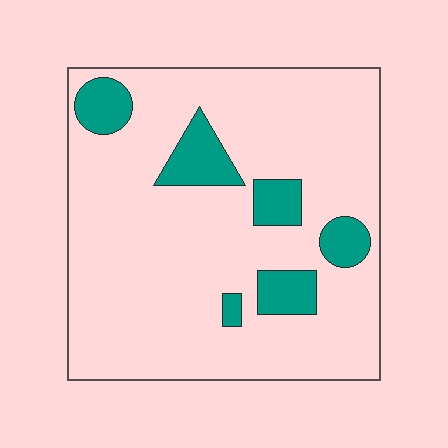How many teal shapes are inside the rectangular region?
6.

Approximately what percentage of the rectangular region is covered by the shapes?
Approximately 15%.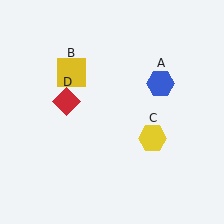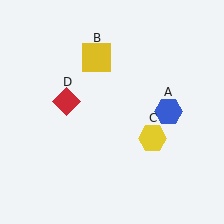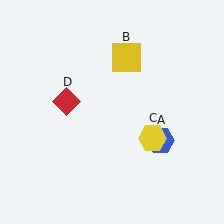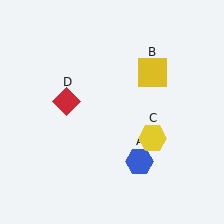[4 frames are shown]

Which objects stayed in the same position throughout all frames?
Yellow hexagon (object C) and red diamond (object D) remained stationary.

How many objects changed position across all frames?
2 objects changed position: blue hexagon (object A), yellow square (object B).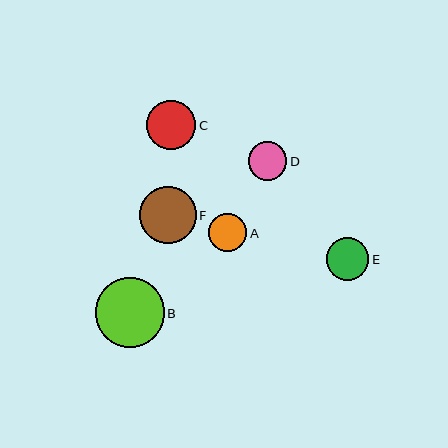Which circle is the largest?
Circle B is the largest with a size of approximately 69 pixels.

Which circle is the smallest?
Circle A is the smallest with a size of approximately 38 pixels.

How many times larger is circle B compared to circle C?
Circle B is approximately 1.4 times the size of circle C.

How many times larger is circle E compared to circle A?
Circle E is approximately 1.1 times the size of circle A.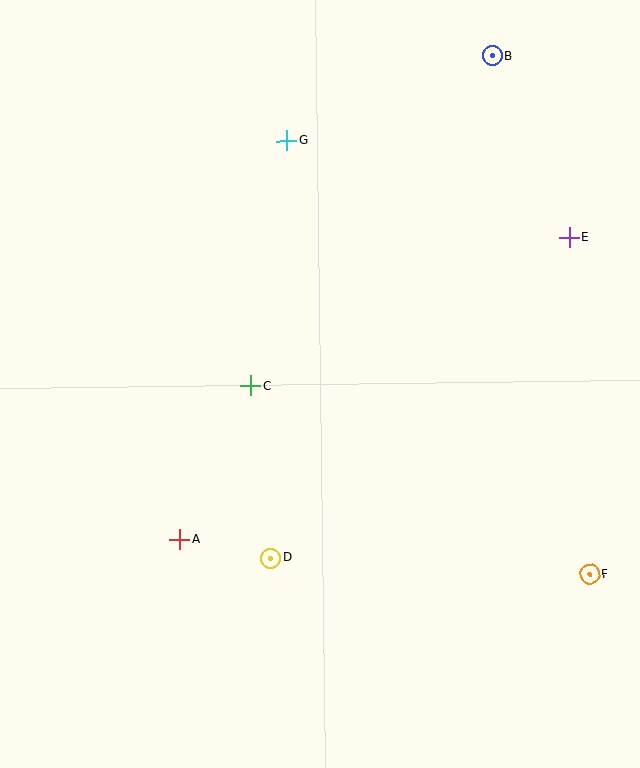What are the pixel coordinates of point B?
Point B is at (492, 55).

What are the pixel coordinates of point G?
Point G is at (286, 141).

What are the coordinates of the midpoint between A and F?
The midpoint between A and F is at (385, 557).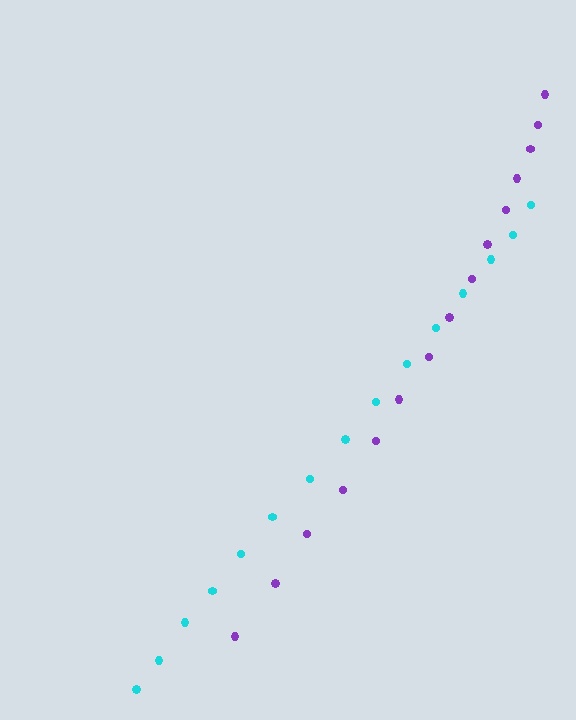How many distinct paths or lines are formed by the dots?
There are 2 distinct paths.